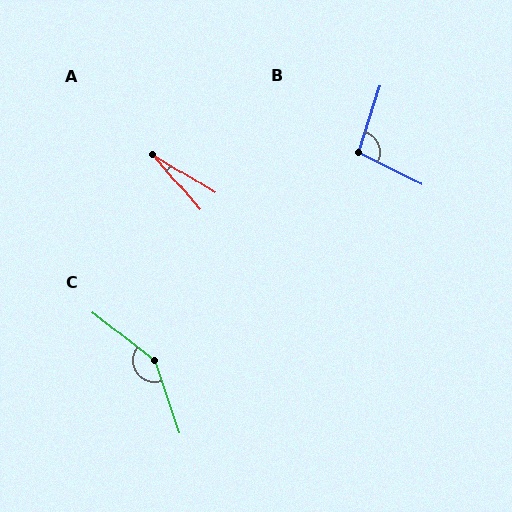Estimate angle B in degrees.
Approximately 99 degrees.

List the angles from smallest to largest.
A (18°), B (99°), C (146°).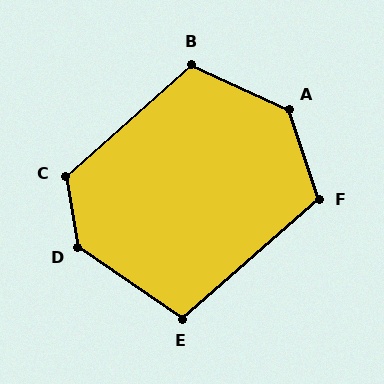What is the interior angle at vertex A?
Approximately 133 degrees (obtuse).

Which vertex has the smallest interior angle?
E, at approximately 105 degrees.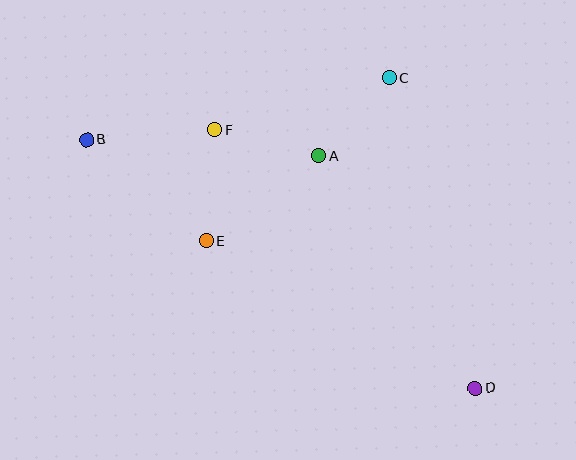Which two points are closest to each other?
Points A and C are closest to each other.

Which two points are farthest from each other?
Points B and D are farthest from each other.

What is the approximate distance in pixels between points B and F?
The distance between B and F is approximately 129 pixels.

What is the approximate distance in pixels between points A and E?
The distance between A and E is approximately 141 pixels.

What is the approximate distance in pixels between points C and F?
The distance between C and F is approximately 182 pixels.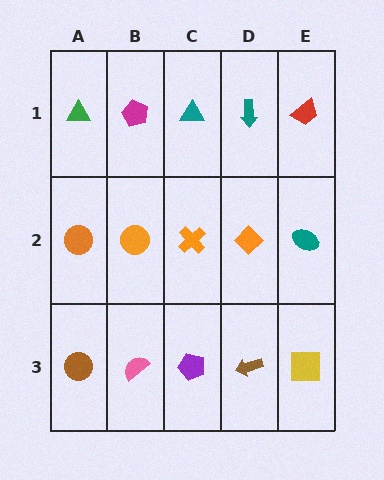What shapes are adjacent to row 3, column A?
An orange circle (row 2, column A), a pink semicircle (row 3, column B).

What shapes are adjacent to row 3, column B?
An orange circle (row 2, column B), a brown circle (row 3, column A), a purple pentagon (row 3, column C).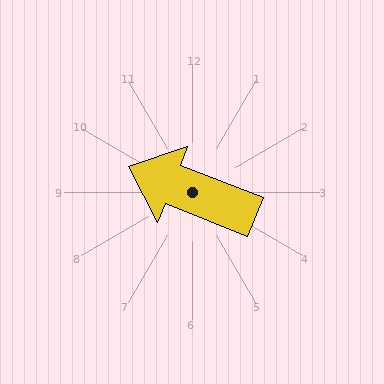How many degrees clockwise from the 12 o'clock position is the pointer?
Approximately 292 degrees.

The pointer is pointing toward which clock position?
Roughly 10 o'clock.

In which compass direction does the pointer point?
West.